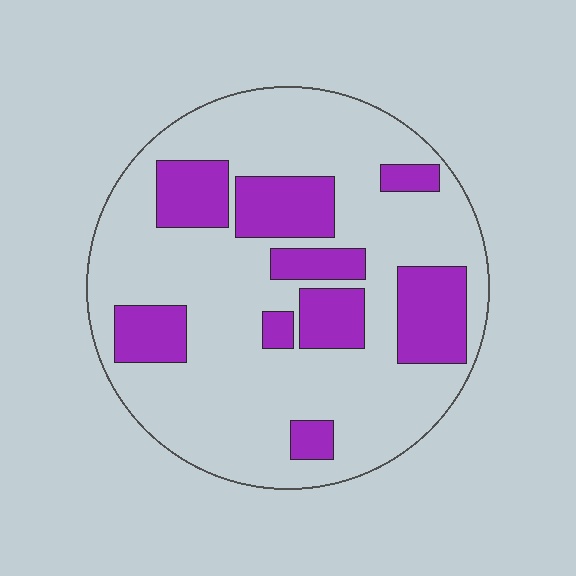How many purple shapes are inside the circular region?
9.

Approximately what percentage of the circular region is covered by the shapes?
Approximately 25%.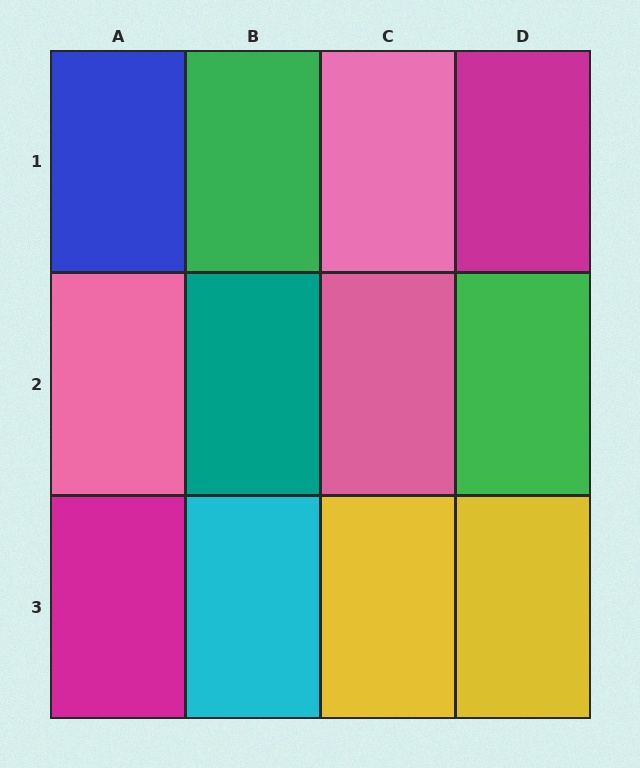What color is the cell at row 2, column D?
Green.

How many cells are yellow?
2 cells are yellow.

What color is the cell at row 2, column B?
Teal.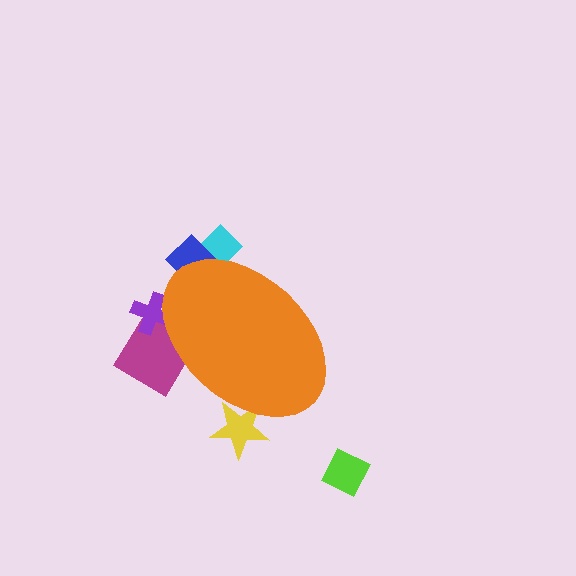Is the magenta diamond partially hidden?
Yes, the magenta diamond is partially hidden behind the orange ellipse.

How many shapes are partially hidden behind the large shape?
5 shapes are partially hidden.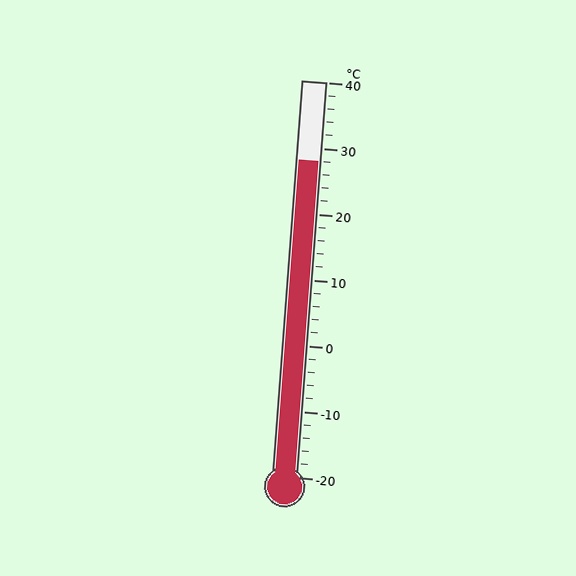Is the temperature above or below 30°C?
The temperature is below 30°C.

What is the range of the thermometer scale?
The thermometer scale ranges from -20°C to 40°C.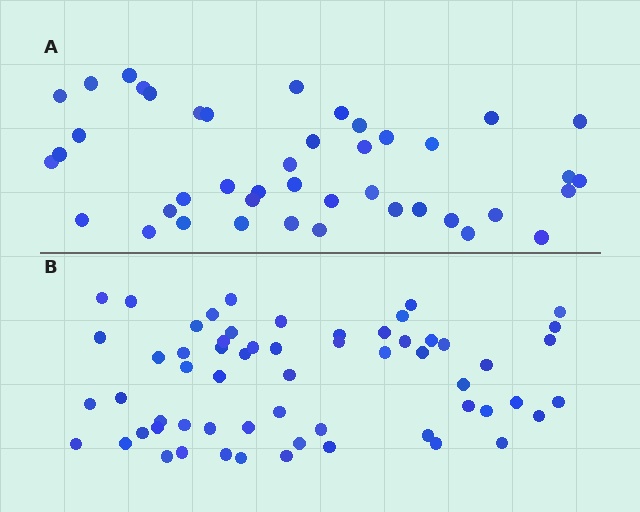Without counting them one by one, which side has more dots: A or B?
Region B (the bottom region) has more dots.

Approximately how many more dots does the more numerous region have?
Region B has approximately 15 more dots than region A.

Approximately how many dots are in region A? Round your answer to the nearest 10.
About 40 dots. (The exact count is 43, which rounds to 40.)